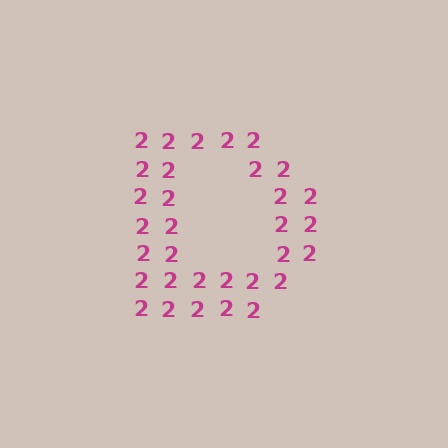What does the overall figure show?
The overall figure shows the letter D.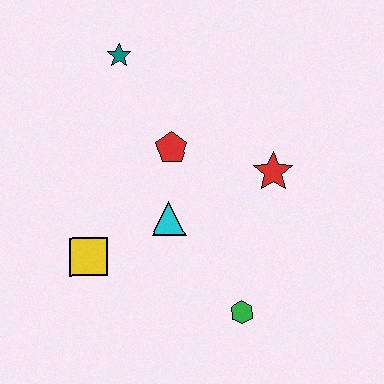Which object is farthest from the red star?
The yellow square is farthest from the red star.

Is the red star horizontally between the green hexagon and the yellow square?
No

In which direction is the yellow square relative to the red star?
The yellow square is to the left of the red star.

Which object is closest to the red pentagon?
The cyan triangle is closest to the red pentagon.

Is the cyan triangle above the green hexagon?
Yes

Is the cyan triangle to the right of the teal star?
Yes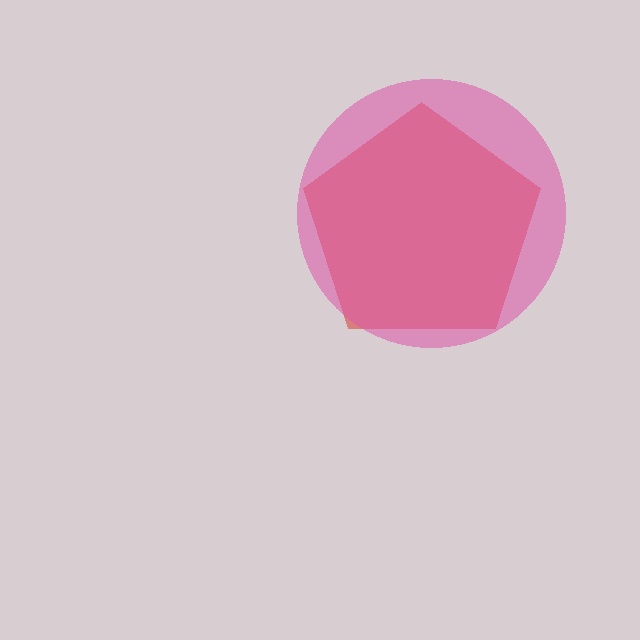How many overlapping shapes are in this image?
There are 2 overlapping shapes in the image.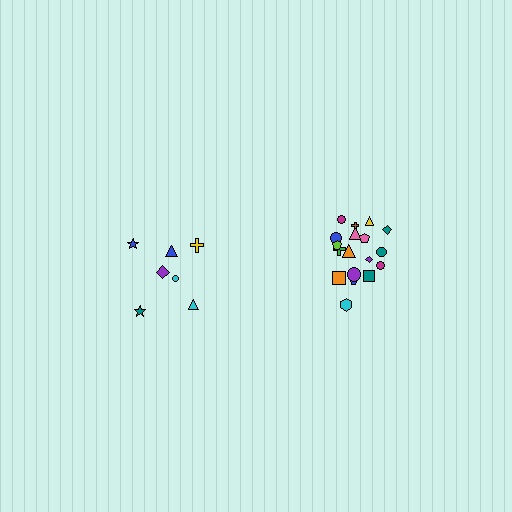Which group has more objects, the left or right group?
The right group.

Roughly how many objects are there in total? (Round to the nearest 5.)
Roughly 25 objects in total.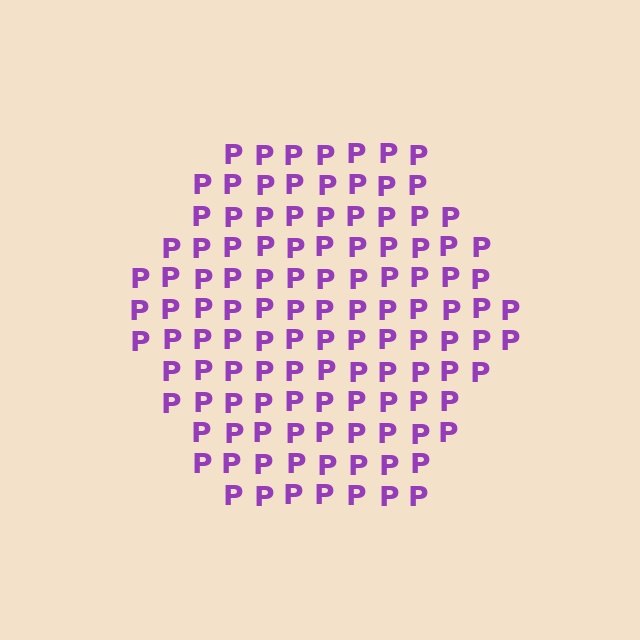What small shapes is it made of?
It is made of small letter P's.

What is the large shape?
The large shape is a hexagon.